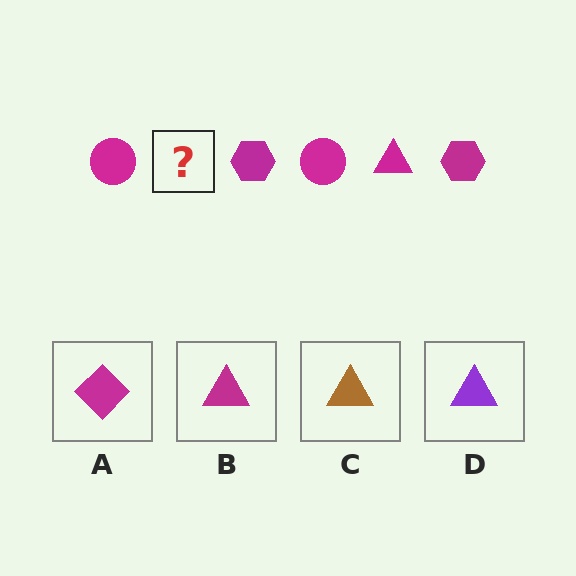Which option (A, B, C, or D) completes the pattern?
B.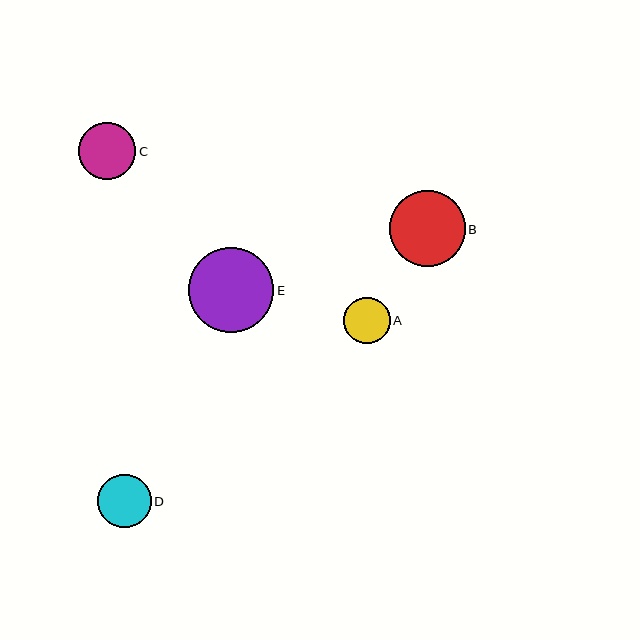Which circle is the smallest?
Circle A is the smallest with a size of approximately 47 pixels.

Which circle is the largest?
Circle E is the largest with a size of approximately 85 pixels.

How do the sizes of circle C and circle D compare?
Circle C and circle D are approximately the same size.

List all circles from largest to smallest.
From largest to smallest: E, B, C, D, A.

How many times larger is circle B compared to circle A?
Circle B is approximately 1.6 times the size of circle A.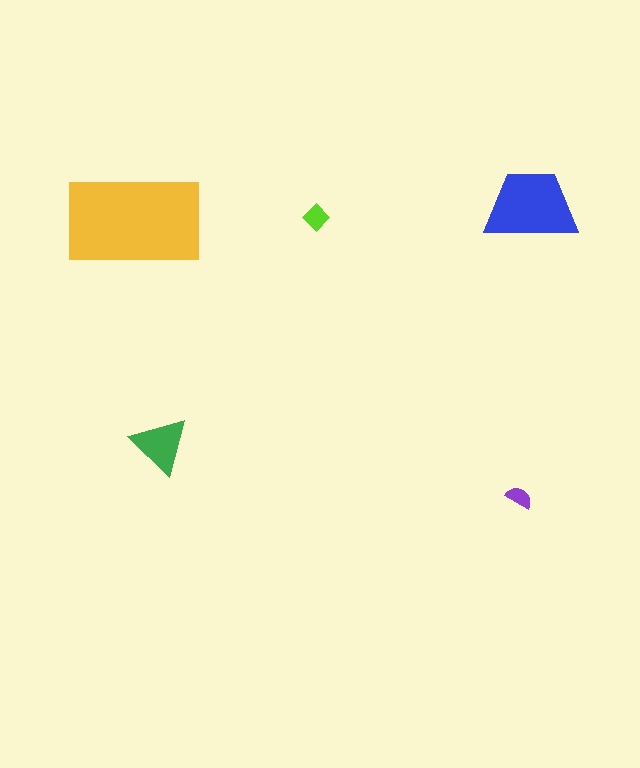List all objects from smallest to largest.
The purple semicircle, the lime diamond, the green triangle, the blue trapezoid, the yellow rectangle.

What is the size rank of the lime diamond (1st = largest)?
4th.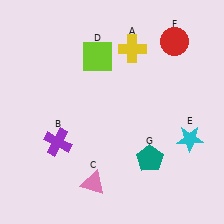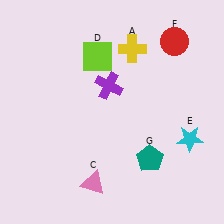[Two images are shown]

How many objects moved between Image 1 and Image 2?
1 object moved between the two images.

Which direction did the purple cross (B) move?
The purple cross (B) moved up.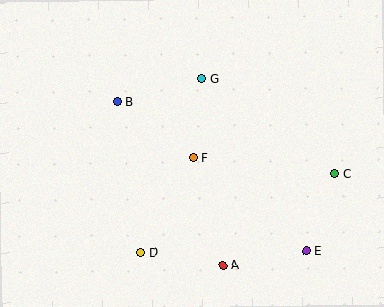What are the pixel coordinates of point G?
Point G is at (202, 78).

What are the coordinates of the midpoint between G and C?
The midpoint between G and C is at (268, 126).